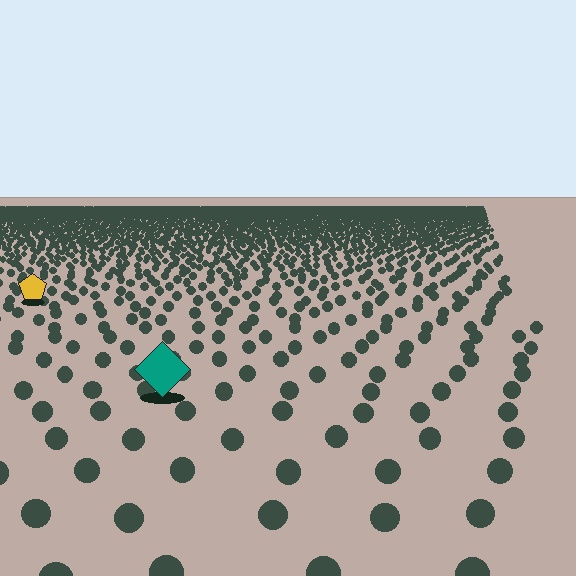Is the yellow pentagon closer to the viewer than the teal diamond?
No. The teal diamond is closer — you can tell from the texture gradient: the ground texture is coarser near it.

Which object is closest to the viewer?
The teal diamond is closest. The texture marks near it are larger and more spread out.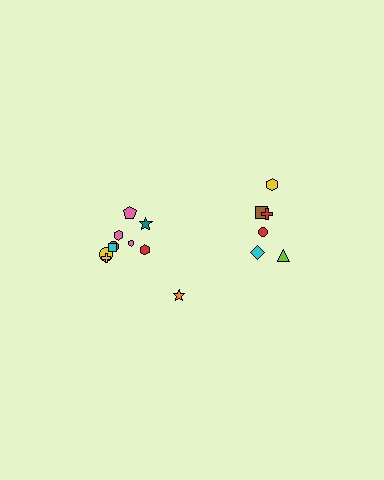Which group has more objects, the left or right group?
The left group.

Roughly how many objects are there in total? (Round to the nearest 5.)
Roughly 15 objects in total.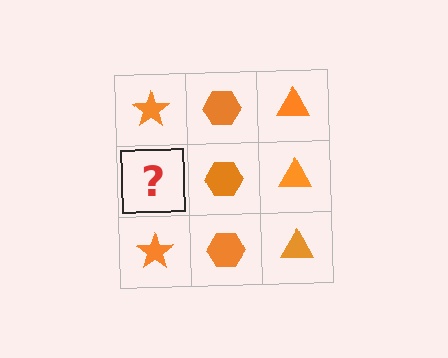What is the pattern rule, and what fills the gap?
The rule is that each column has a consistent shape. The gap should be filled with an orange star.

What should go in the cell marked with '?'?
The missing cell should contain an orange star.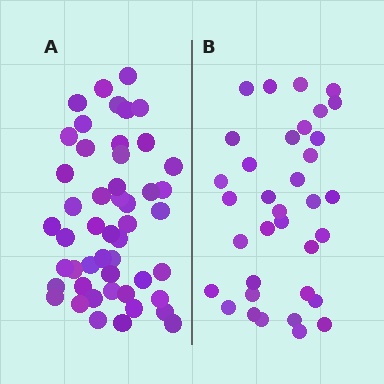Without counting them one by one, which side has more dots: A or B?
Region A (the left region) has more dots.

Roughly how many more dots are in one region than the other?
Region A has approximately 15 more dots than region B.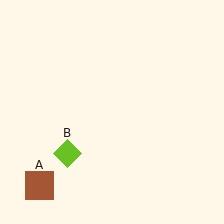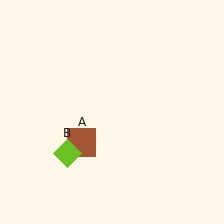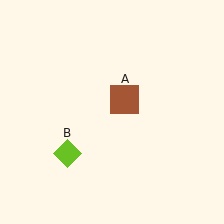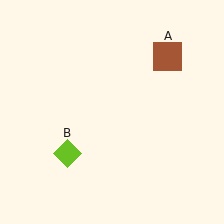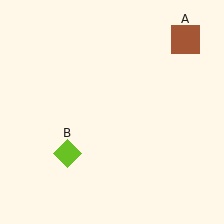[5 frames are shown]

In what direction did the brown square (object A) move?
The brown square (object A) moved up and to the right.